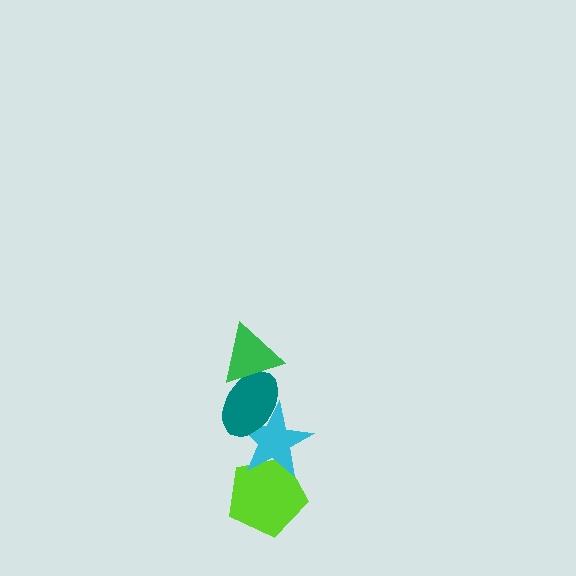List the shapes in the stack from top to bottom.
From top to bottom: the green triangle, the teal ellipse, the cyan star, the lime pentagon.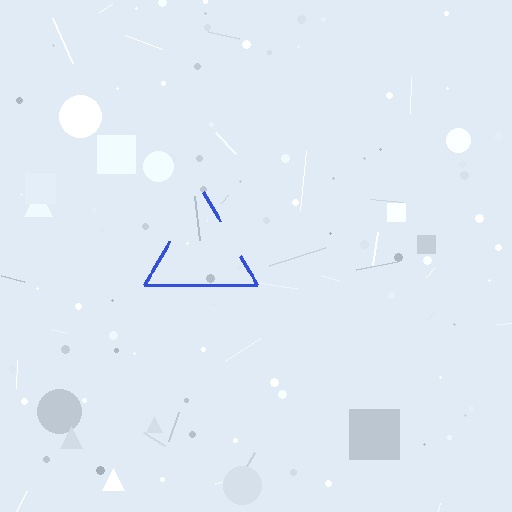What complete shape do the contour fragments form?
The contour fragments form a triangle.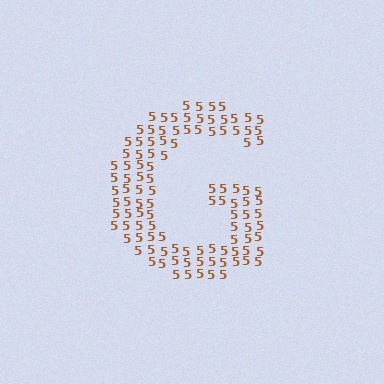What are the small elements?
The small elements are digit 5's.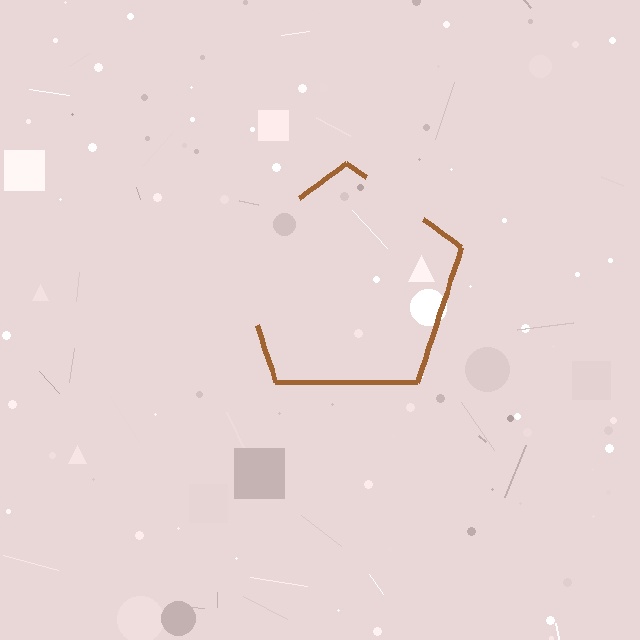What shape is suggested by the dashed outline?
The dashed outline suggests a pentagon.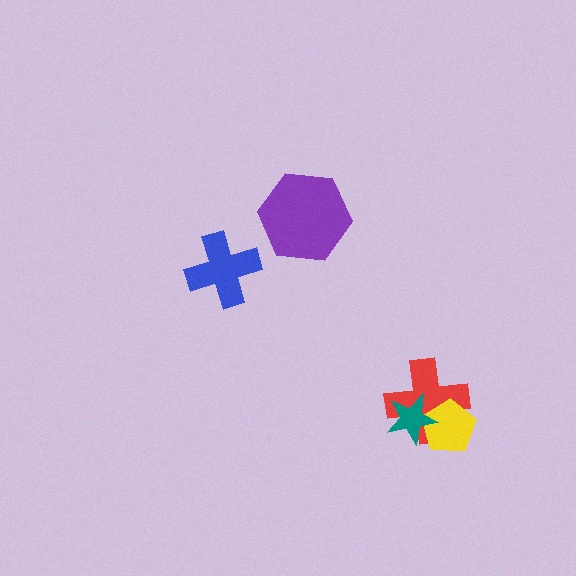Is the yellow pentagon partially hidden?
Yes, it is partially covered by another shape.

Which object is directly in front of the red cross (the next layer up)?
The yellow pentagon is directly in front of the red cross.